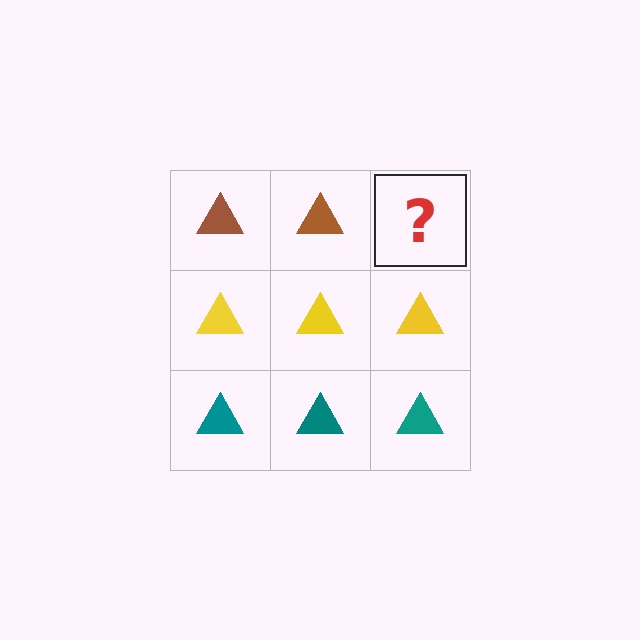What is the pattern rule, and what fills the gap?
The rule is that each row has a consistent color. The gap should be filled with a brown triangle.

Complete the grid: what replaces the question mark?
The question mark should be replaced with a brown triangle.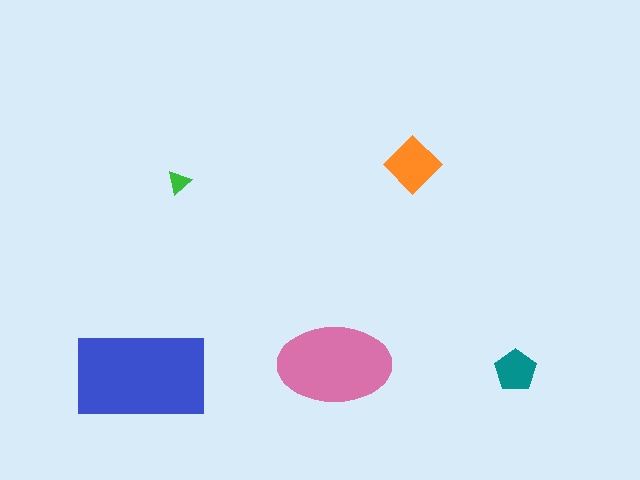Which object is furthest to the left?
The blue rectangle is leftmost.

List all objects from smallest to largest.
The green triangle, the teal pentagon, the orange diamond, the pink ellipse, the blue rectangle.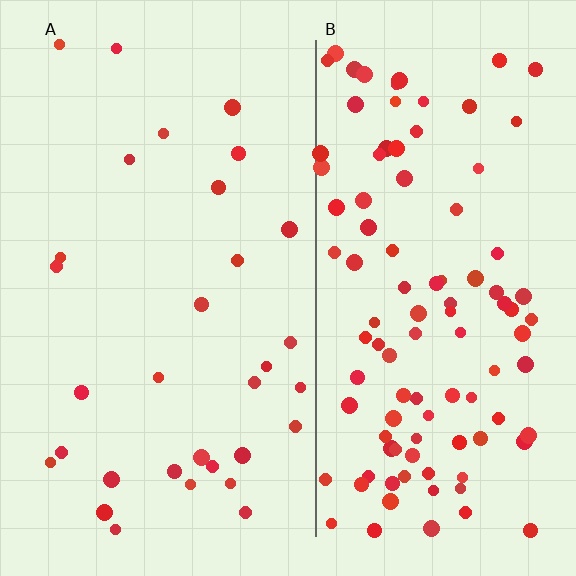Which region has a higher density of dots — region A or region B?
B (the right).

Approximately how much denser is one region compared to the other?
Approximately 3.4× — region B over region A.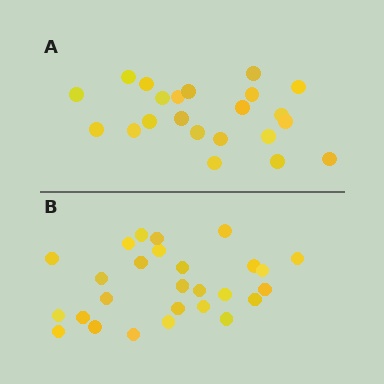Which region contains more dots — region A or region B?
Region B (the bottom region) has more dots.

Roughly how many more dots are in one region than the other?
Region B has about 5 more dots than region A.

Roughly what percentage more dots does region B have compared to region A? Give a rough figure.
About 25% more.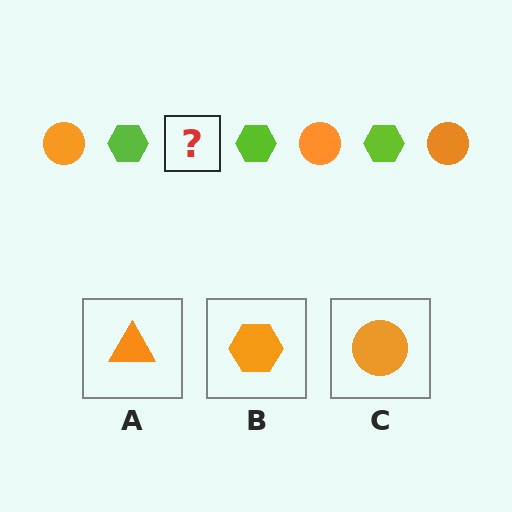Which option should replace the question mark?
Option C.